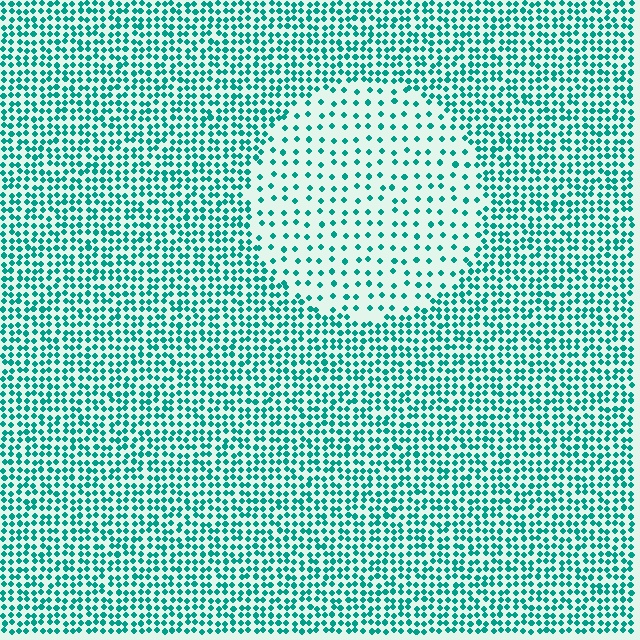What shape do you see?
I see a circle.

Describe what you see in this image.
The image contains small teal elements arranged at two different densities. A circle-shaped region is visible where the elements are less densely packed than the surrounding area.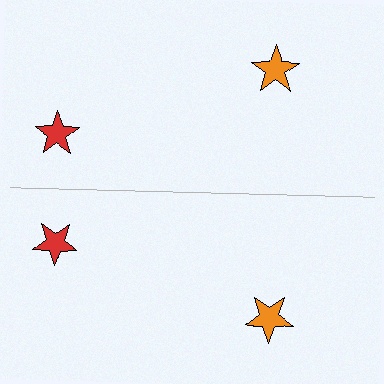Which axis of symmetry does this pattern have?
The pattern has a horizontal axis of symmetry running through the center of the image.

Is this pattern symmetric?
Yes, this pattern has bilateral (reflection) symmetry.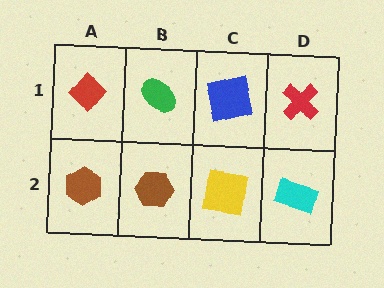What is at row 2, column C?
A yellow square.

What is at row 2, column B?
A brown hexagon.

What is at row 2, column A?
A brown hexagon.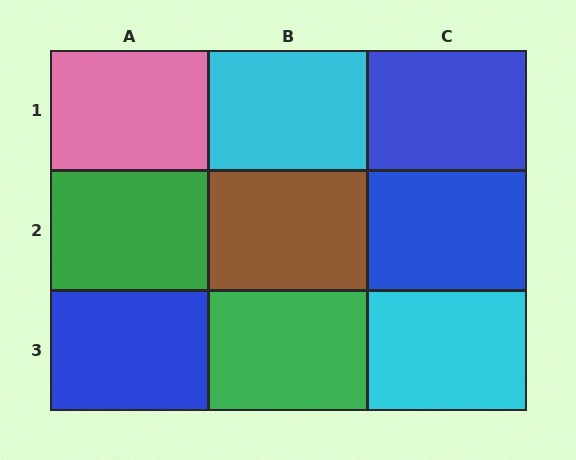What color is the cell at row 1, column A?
Pink.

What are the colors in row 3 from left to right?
Blue, green, cyan.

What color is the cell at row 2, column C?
Blue.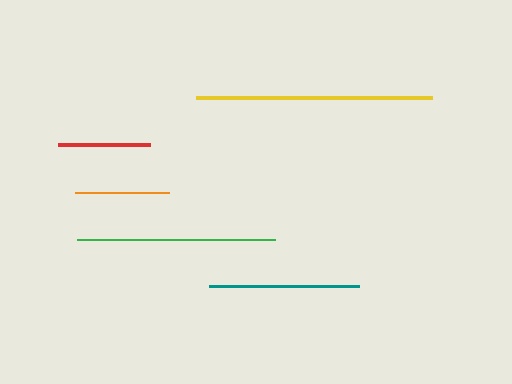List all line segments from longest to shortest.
From longest to shortest: yellow, green, teal, orange, red.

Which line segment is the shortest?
The red line is the shortest at approximately 92 pixels.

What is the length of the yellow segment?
The yellow segment is approximately 237 pixels long.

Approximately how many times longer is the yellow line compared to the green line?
The yellow line is approximately 1.2 times the length of the green line.